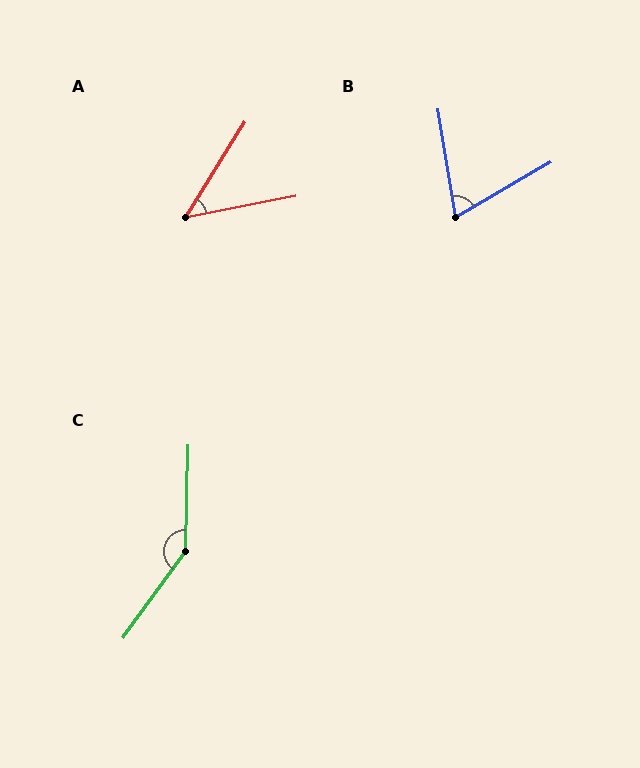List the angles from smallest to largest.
A (47°), B (69°), C (145°).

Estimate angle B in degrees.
Approximately 69 degrees.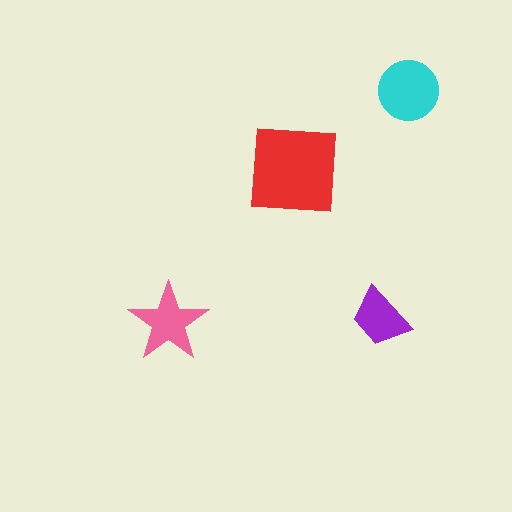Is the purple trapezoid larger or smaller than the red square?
Smaller.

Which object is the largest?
The red square.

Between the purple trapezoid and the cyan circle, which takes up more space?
The cyan circle.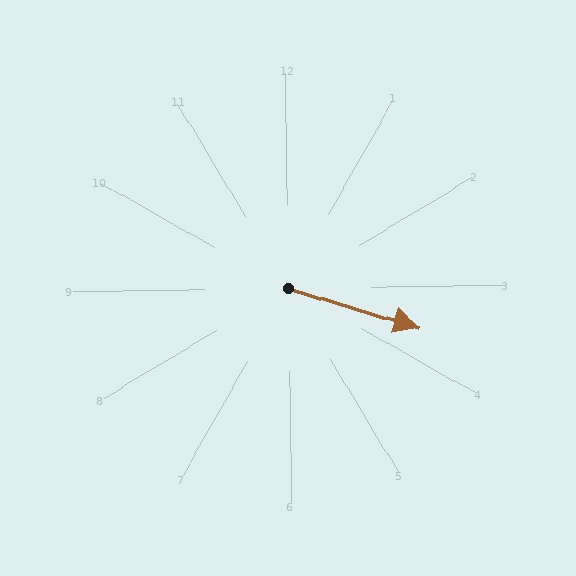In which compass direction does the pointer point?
East.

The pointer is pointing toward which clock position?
Roughly 4 o'clock.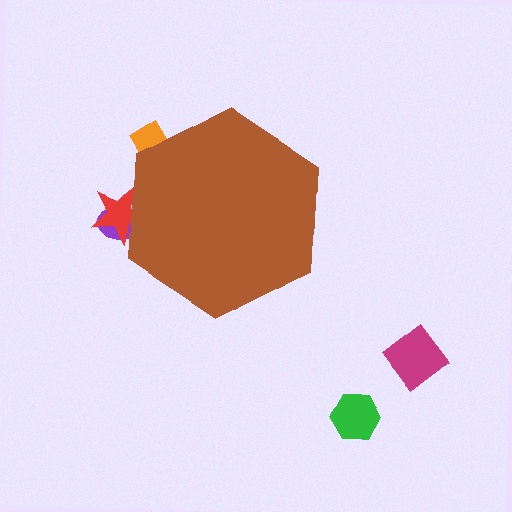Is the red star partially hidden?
Yes, the red star is partially hidden behind the brown hexagon.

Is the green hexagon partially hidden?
No, the green hexagon is fully visible.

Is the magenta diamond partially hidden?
No, the magenta diamond is fully visible.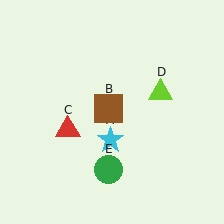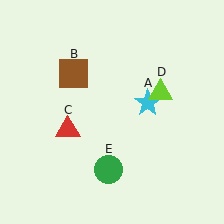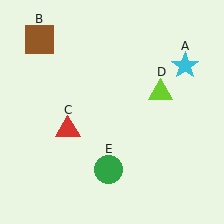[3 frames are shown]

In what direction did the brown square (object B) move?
The brown square (object B) moved up and to the left.